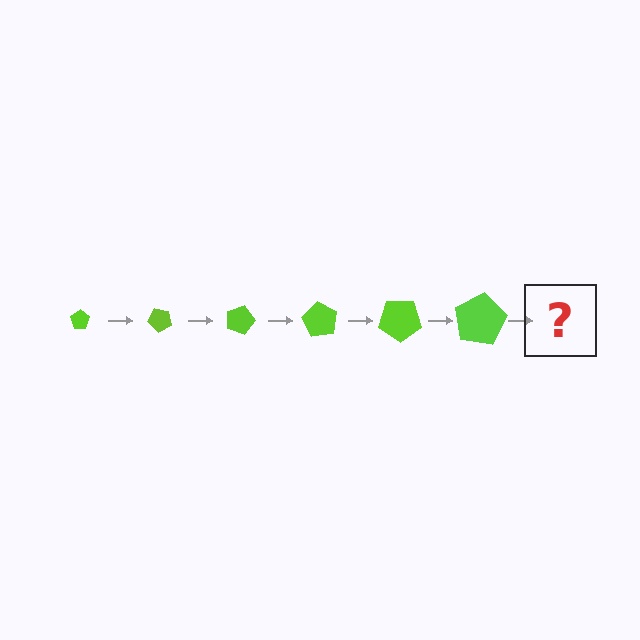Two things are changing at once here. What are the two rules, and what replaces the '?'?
The two rules are that the pentagon grows larger each step and it rotates 45 degrees each step. The '?' should be a pentagon, larger than the previous one and rotated 270 degrees from the start.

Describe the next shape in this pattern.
It should be a pentagon, larger than the previous one and rotated 270 degrees from the start.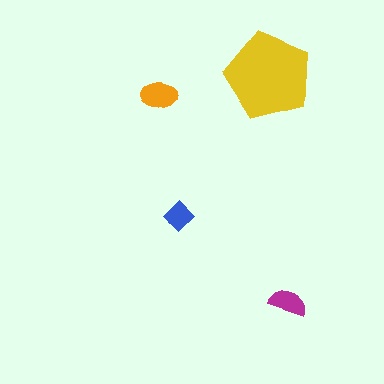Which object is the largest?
The yellow pentagon.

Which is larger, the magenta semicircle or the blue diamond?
The magenta semicircle.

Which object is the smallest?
The blue diamond.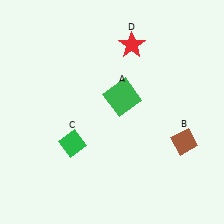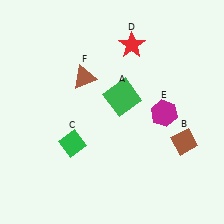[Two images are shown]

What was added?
A magenta hexagon (E), a brown triangle (F) were added in Image 2.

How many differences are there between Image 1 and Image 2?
There are 2 differences between the two images.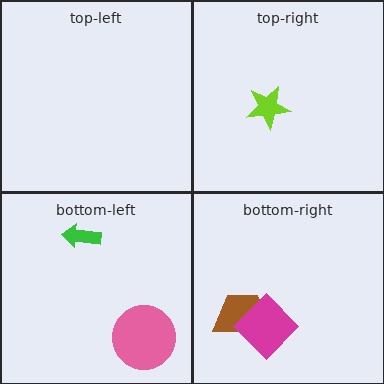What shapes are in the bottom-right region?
The brown trapezoid, the magenta diamond.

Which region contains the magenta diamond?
The bottom-right region.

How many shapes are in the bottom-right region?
2.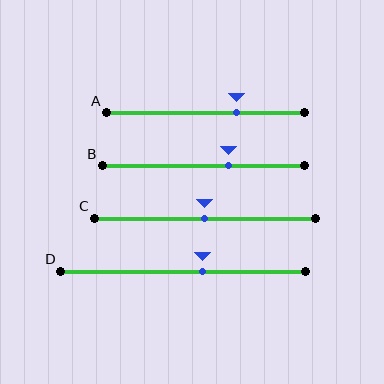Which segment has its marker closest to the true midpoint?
Segment C has its marker closest to the true midpoint.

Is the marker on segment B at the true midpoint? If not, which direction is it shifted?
No, the marker on segment B is shifted to the right by about 13% of the segment length.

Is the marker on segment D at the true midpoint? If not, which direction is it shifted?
No, the marker on segment D is shifted to the right by about 8% of the segment length.